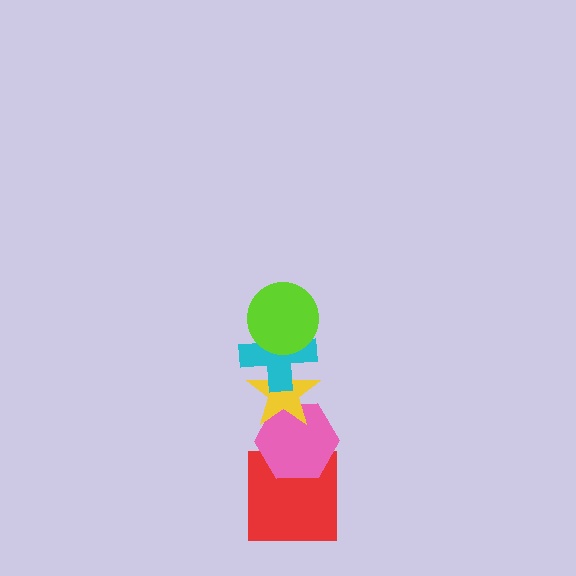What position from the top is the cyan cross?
The cyan cross is 2nd from the top.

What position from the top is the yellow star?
The yellow star is 3rd from the top.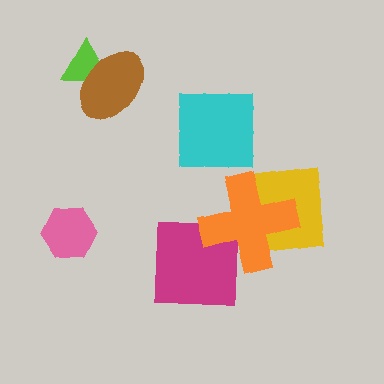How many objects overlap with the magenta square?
1 object overlaps with the magenta square.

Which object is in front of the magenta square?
The orange cross is in front of the magenta square.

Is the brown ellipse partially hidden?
No, no other shape covers it.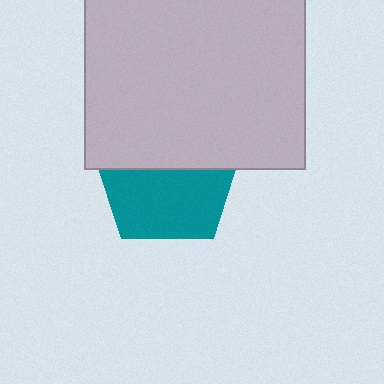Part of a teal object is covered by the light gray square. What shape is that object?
It is a pentagon.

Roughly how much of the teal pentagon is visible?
About half of it is visible (roughly 54%).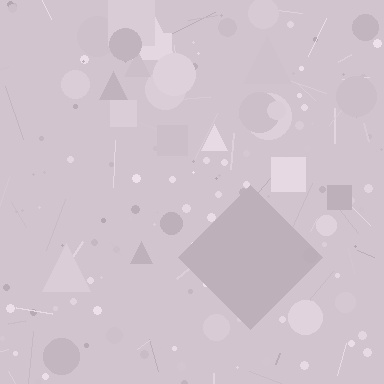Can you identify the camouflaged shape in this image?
The camouflaged shape is a diamond.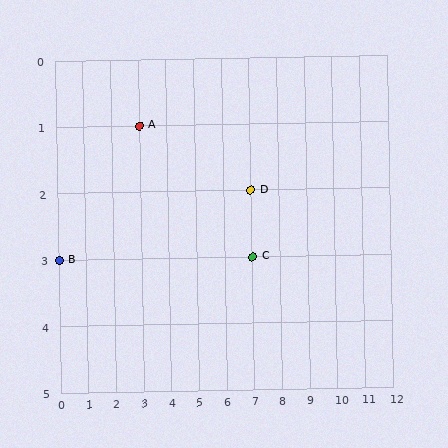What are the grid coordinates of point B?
Point B is at grid coordinates (0, 3).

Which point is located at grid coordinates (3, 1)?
Point A is at (3, 1).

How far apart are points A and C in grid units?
Points A and C are 4 columns and 2 rows apart (about 4.5 grid units diagonally).